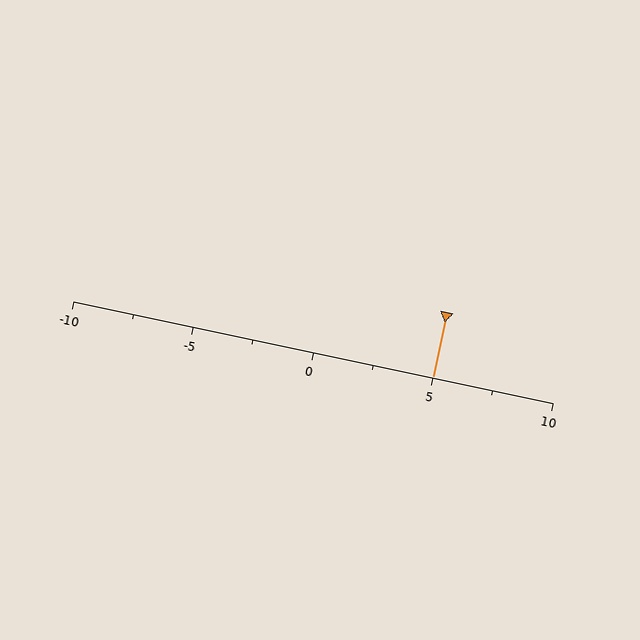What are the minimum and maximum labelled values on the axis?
The axis runs from -10 to 10.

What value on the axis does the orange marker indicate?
The marker indicates approximately 5.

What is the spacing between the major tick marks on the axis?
The major ticks are spaced 5 apart.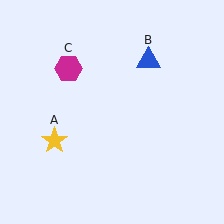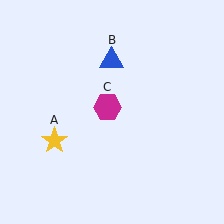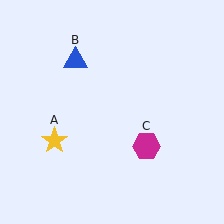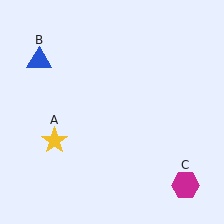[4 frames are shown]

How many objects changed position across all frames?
2 objects changed position: blue triangle (object B), magenta hexagon (object C).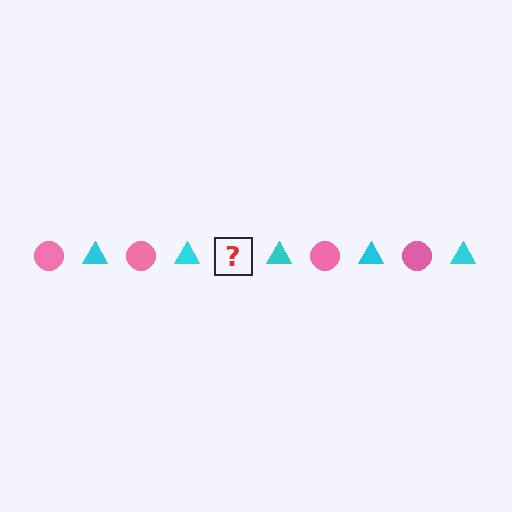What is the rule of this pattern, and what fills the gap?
The rule is that the pattern alternates between pink circle and cyan triangle. The gap should be filled with a pink circle.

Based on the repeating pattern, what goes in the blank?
The blank should be a pink circle.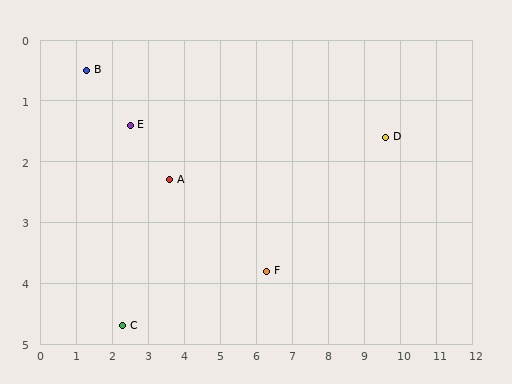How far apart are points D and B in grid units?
Points D and B are about 8.4 grid units apart.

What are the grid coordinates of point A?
Point A is at approximately (3.6, 2.3).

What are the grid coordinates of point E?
Point E is at approximately (2.5, 1.4).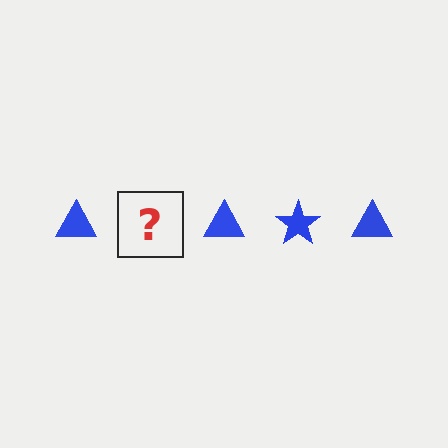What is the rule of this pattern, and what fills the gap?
The rule is that the pattern cycles through triangle, star shapes in blue. The gap should be filled with a blue star.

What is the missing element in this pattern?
The missing element is a blue star.